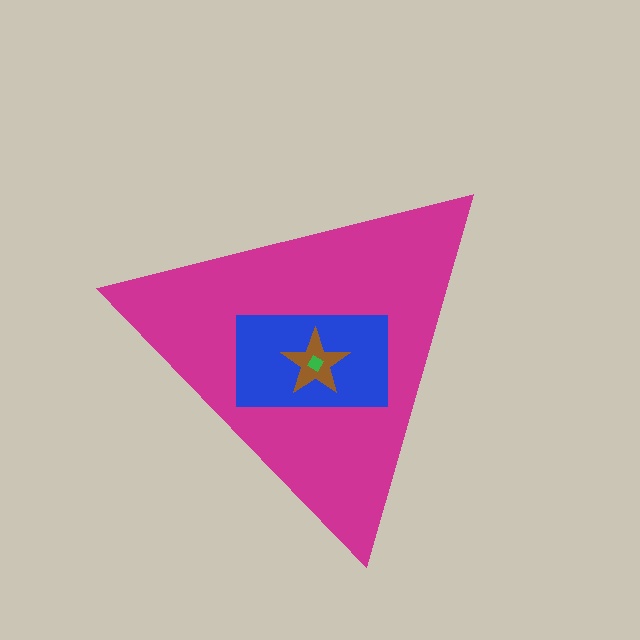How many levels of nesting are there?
4.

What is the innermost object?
The green diamond.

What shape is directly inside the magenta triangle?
The blue rectangle.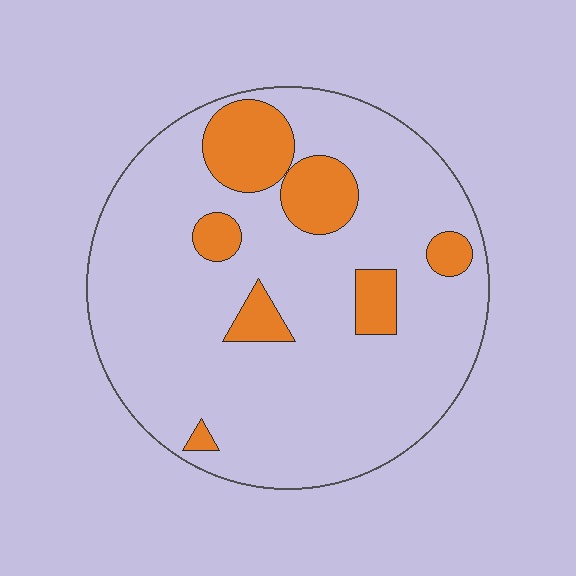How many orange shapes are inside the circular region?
7.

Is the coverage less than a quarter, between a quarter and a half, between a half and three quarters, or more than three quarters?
Less than a quarter.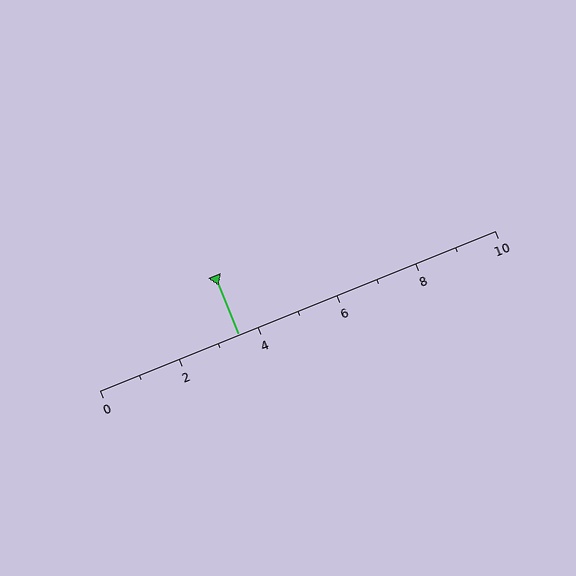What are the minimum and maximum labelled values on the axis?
The axis runs from 0 to 10.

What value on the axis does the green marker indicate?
The marker indicates approximately 3.5.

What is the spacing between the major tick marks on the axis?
The major ticks are spaced 2 apart.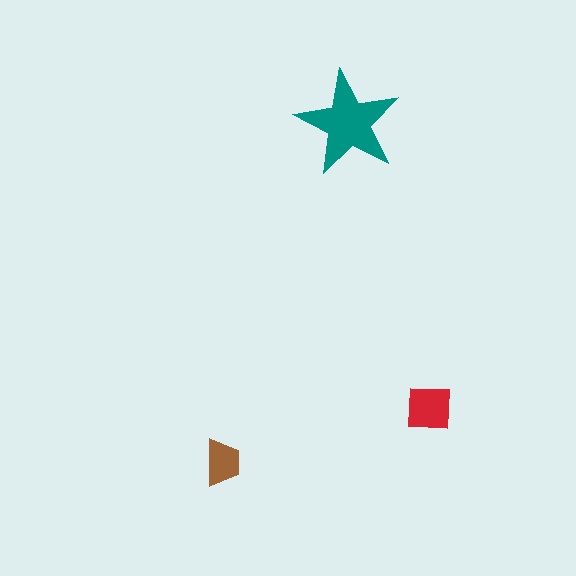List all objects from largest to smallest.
The teal star, the red square, the brown trapezoid.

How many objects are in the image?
There are 3 objects in the image.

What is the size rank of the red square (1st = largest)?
2nd.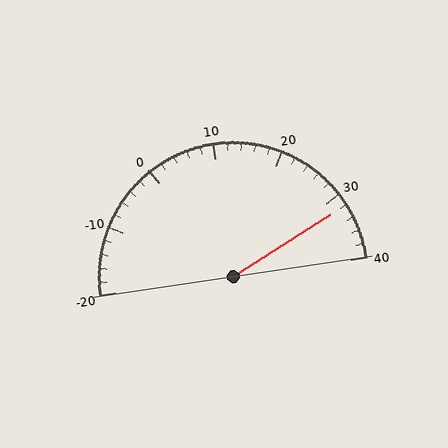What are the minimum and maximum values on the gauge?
The gauge ranges from -20 to 40.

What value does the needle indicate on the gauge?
The needle indicates approximately 32.